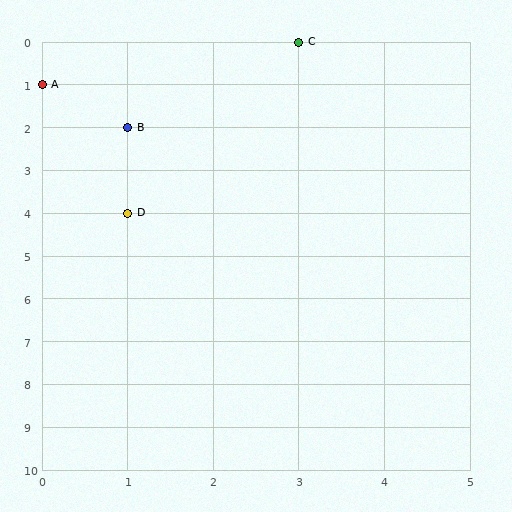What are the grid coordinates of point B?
Point B is at grid coordinates (1, 2).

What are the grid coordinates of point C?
Point C is at grid coordinates (3, 0).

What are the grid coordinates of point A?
Point A is at grid coordinates (0, 1).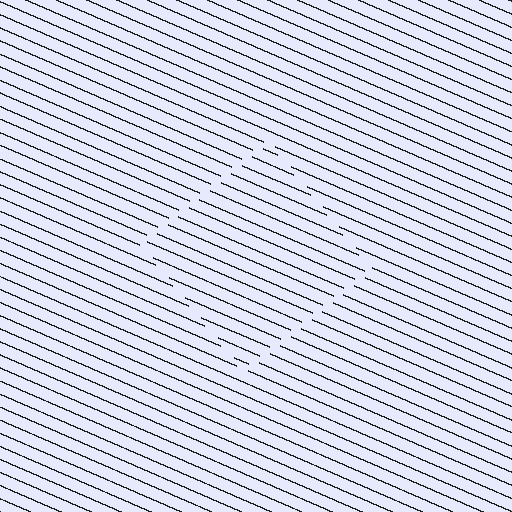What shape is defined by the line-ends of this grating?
An illusory square. The interior of the shape contains the same grating, shifted by half a period — the contour is defined by the phase discontinuity where line-ends from the inner and outer gratings abut.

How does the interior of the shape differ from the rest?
The interior of the shape contains the same grating, shifted by half a period — the contour is defined by the phase discontinuity where line-ends from the inner and outer gratings abut.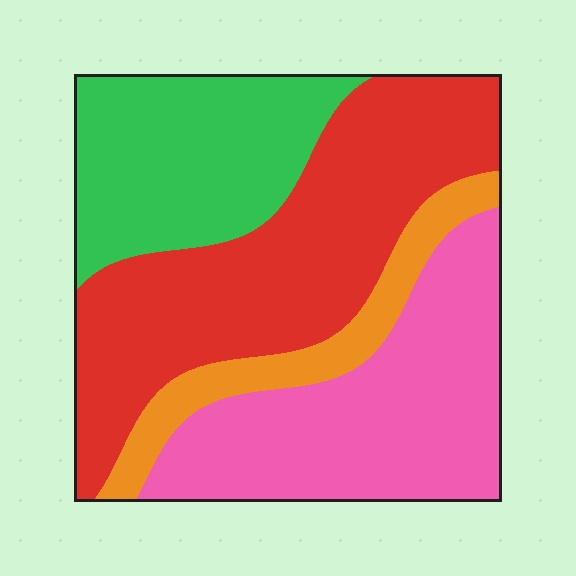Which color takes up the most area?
Red, at roughly 35%.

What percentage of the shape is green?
Green covers 23% of the shape.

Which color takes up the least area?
Orange, at roughly 10%.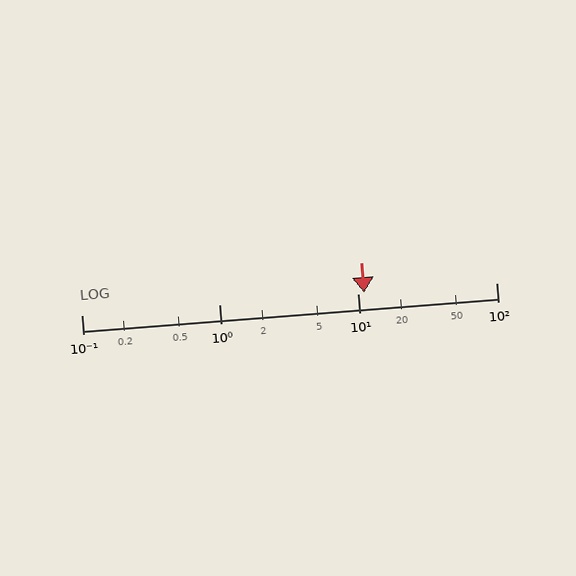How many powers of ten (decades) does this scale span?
The scale spans 3 decades, from 0.1 to 100.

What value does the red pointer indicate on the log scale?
The pointer indicates approximately 11.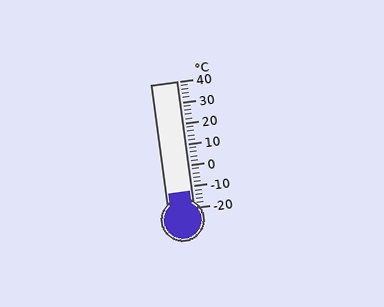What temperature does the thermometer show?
The thermometer shows approximately -12°C.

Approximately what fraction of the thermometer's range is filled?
The thermometer is filled to approximately 15% of its range.